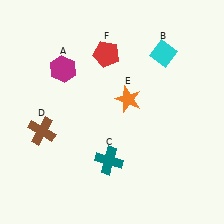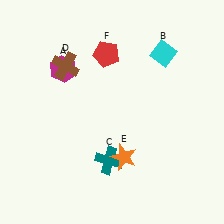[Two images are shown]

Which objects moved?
The objects that moved are: the brown cross (D), the orange star (E).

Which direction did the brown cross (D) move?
The brown cross (D) moved up.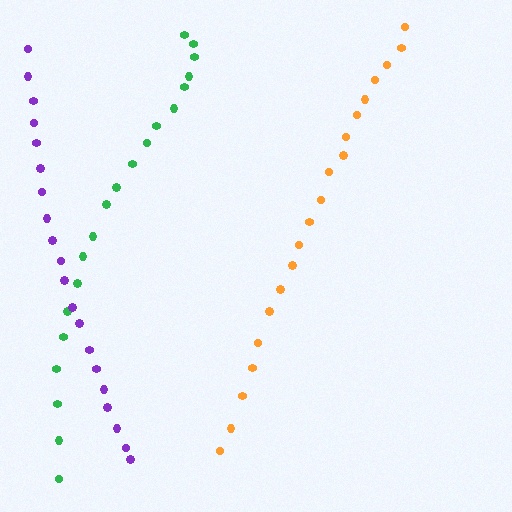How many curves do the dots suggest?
There are 3 distinct paths.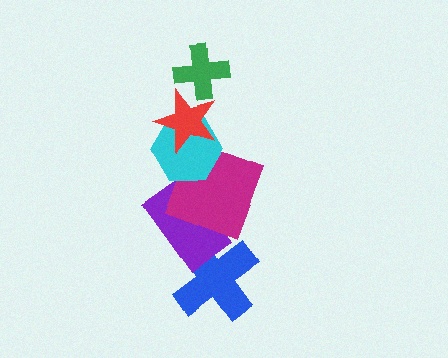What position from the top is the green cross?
The green cross is 1st from the top.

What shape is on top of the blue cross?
The purple rectangle is on top of the blue cross.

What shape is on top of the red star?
The green cross is on top of the red star.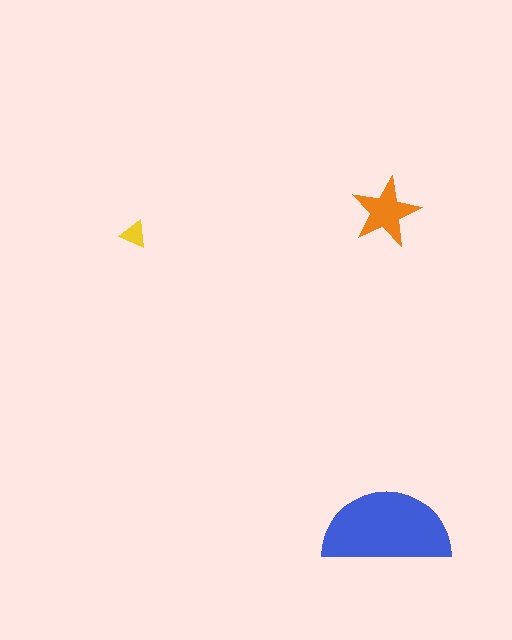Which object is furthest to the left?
The yellow triangle is leftmost.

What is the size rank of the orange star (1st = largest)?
2nd.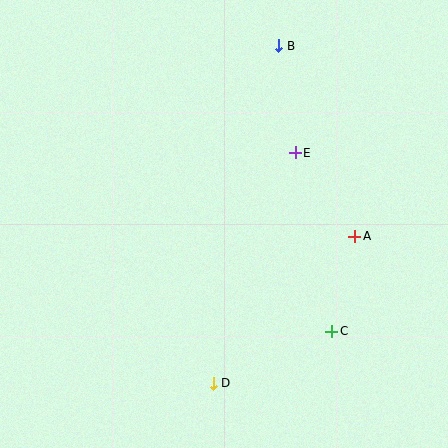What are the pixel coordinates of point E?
Point E is at (295, 153).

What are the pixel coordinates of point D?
Point D is at (213, 383).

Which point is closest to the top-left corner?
Point B is closest to the top-left corner.